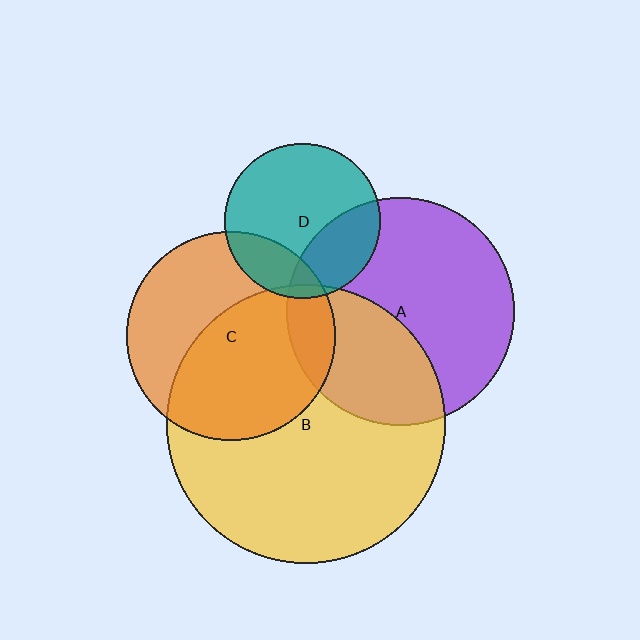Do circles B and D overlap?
Yes.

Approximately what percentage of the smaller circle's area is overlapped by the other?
Approximately 5%.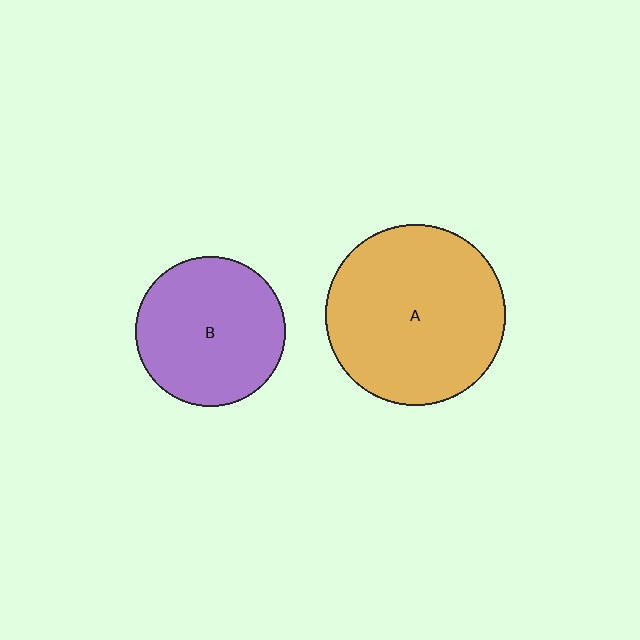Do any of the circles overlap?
No, none of the circles overlap.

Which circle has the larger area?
Circle A (orange).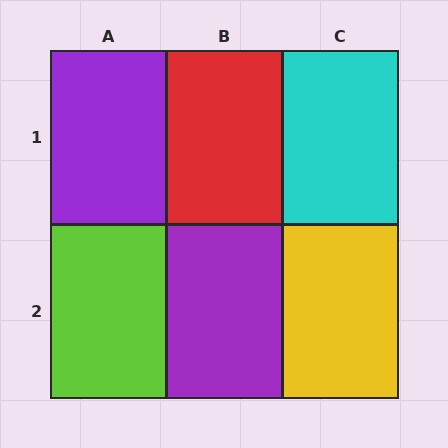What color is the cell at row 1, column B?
Red.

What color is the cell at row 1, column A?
Purple.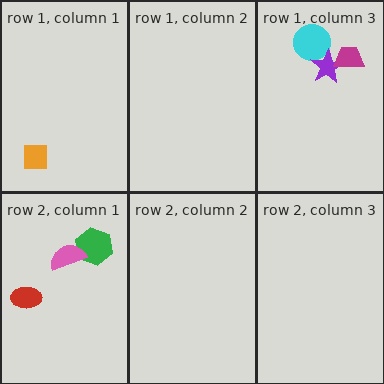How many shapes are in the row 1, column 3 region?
3.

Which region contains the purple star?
The row 1, column 3 region.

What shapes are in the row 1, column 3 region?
The cyan circle, the purple star, the magenta trapezoid.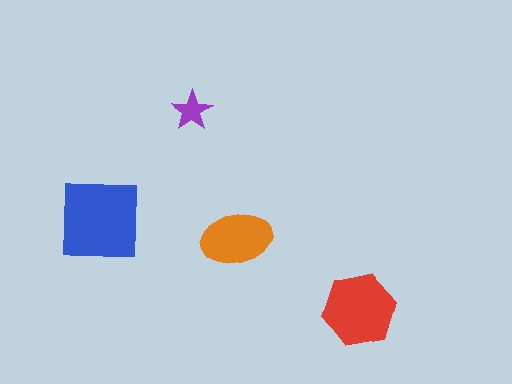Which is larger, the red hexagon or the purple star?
The red hexagon.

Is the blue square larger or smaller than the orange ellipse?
Larger.